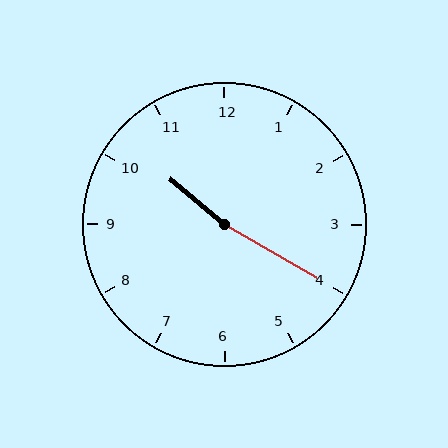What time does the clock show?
10:20.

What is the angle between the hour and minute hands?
Approximately 170 degrees.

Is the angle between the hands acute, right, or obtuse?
It is obtuse.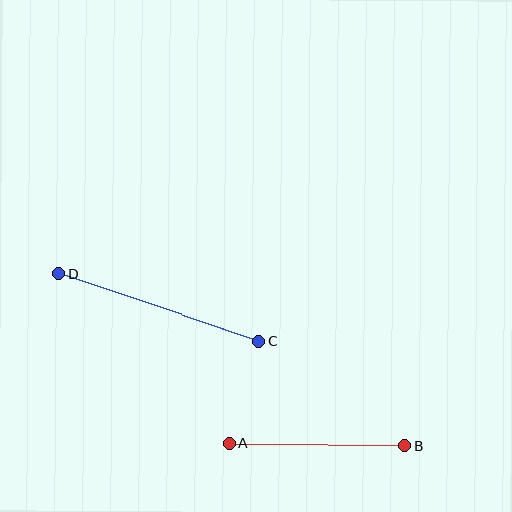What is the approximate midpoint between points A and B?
The midpoint is at approximately (317, 444) pixels.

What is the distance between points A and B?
The distance is approximately 176 pixels.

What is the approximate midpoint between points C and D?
The midpoint is at approximately (159, 307) pixels.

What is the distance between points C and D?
The distance is approximately 212 pixels.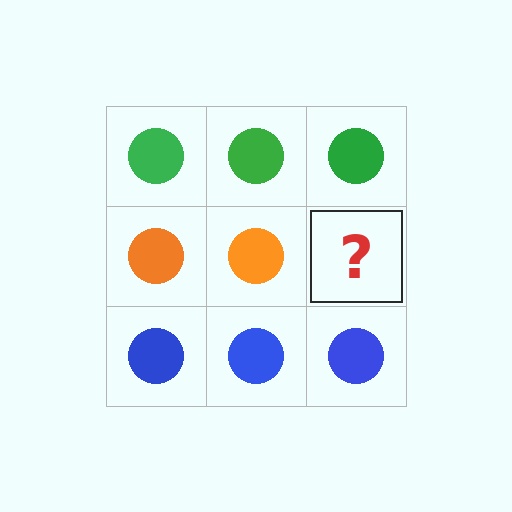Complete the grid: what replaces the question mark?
The question mark should be replaced with an orange circle.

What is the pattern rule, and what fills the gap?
The rule is that each row has a consistent color. The gap should be filled with an orange circle.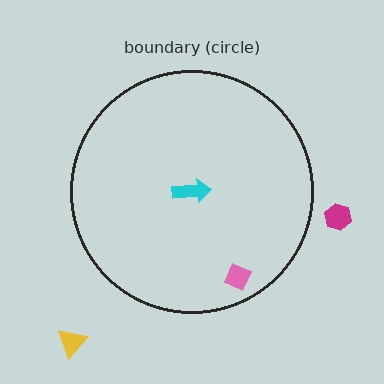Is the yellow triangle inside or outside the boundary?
Outside.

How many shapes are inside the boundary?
2 inside, 2 outside.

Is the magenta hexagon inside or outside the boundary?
Outside.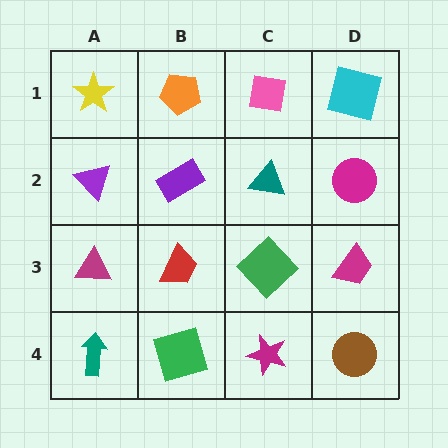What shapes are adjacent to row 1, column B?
A purple rectangle (row 2, column B), a yellow star (row 1, column A), a pink square (row 1, column C).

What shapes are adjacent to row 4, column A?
A magenta triangle (row 3, column A), a green square (row 4, column B).